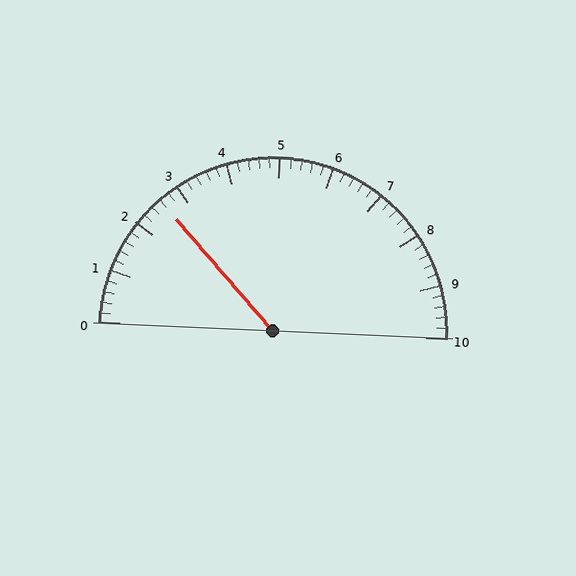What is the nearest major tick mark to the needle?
The nearest major tick mark is 3.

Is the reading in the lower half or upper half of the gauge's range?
The reading is in the lower half of the range (0 to 10).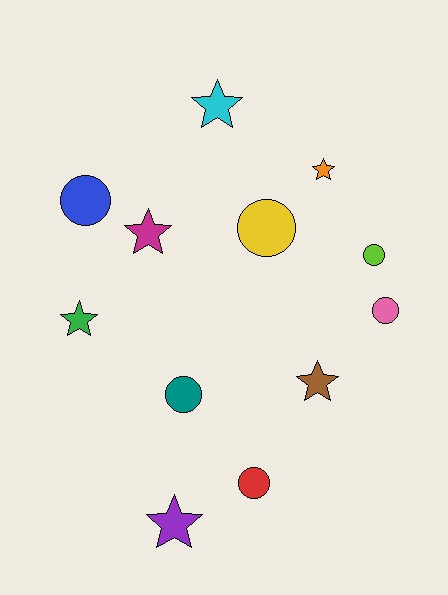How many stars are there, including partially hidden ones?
There are 6 stars.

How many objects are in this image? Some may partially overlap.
There are 12 objects.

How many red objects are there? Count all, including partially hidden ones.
There is 1 red object.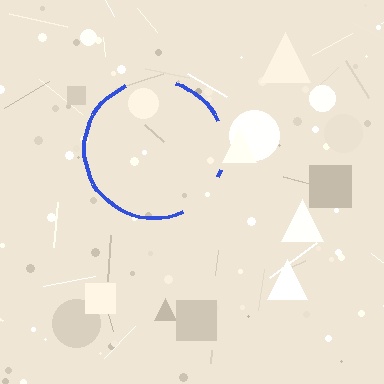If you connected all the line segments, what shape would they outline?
They would outline a circle.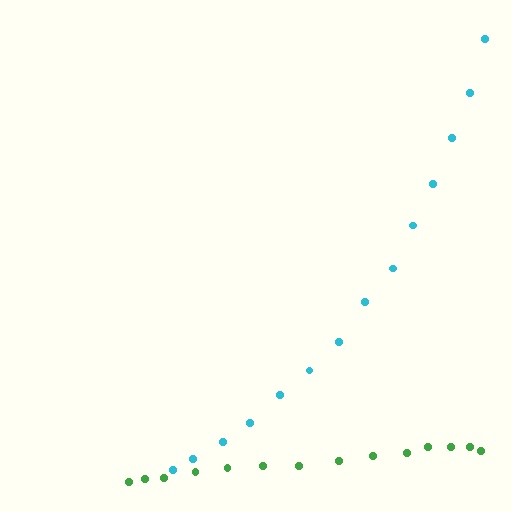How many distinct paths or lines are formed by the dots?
There are 2 distinct paths.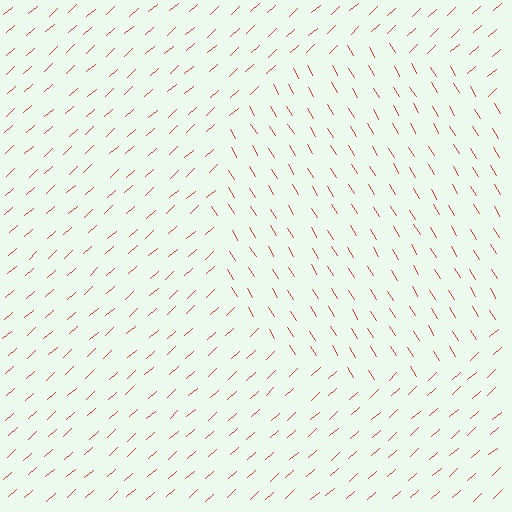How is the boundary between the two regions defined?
The boundary is defined purely by a change in line orientation (approximately 80 degrees difference). All lines are the same color and thickness.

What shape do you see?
I see a circle.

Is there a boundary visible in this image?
Yes, there is a texture boundary formed by a change in line orientation.